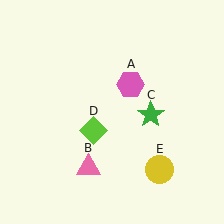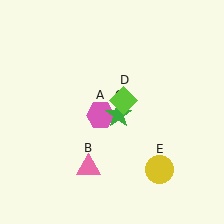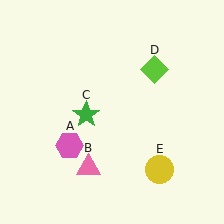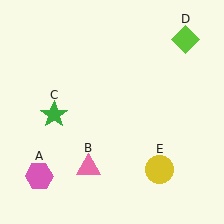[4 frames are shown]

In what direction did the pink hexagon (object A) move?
The pink hexagon (object A) moved down and to the left.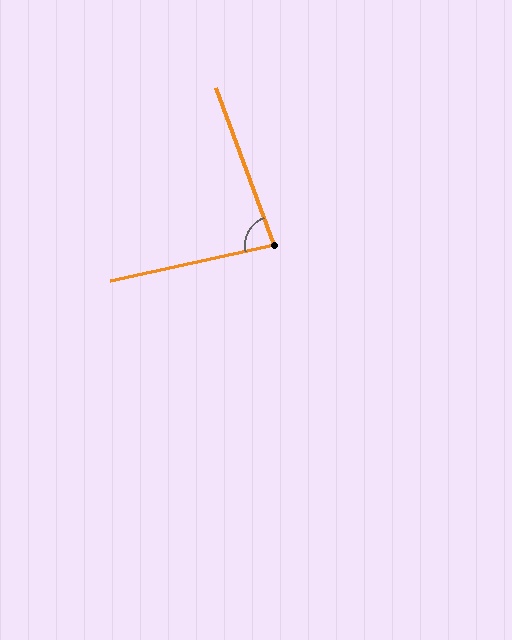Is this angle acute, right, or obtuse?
It is acute.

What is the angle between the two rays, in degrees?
Approximately 82 degrees.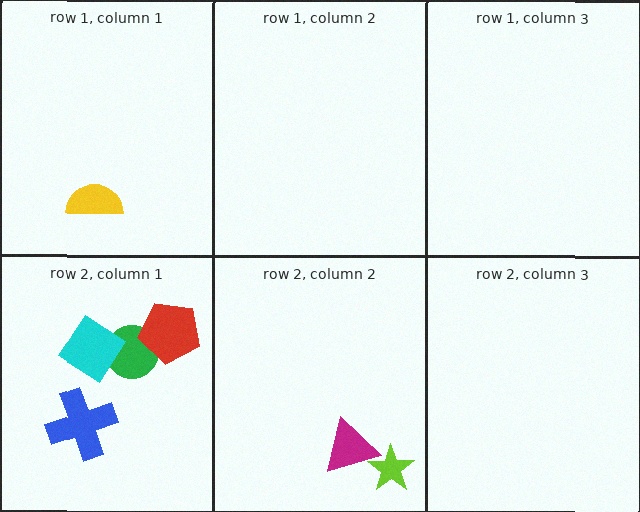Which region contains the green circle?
The row 2, column 1 region.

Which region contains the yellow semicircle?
The row 1, column 1 region.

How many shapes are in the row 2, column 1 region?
4.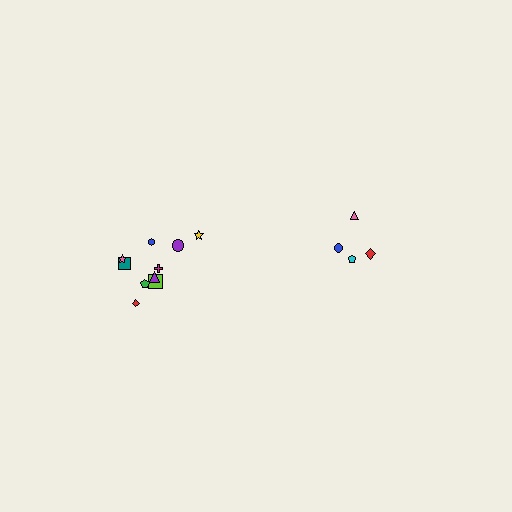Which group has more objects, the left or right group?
The left group.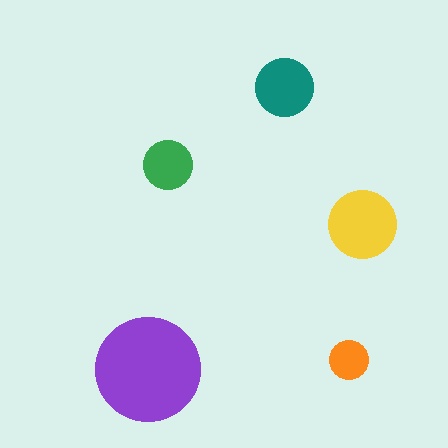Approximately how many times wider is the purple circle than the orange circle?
About 2.5 times wider.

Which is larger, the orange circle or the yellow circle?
The yellow one.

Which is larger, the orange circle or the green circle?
The green one.